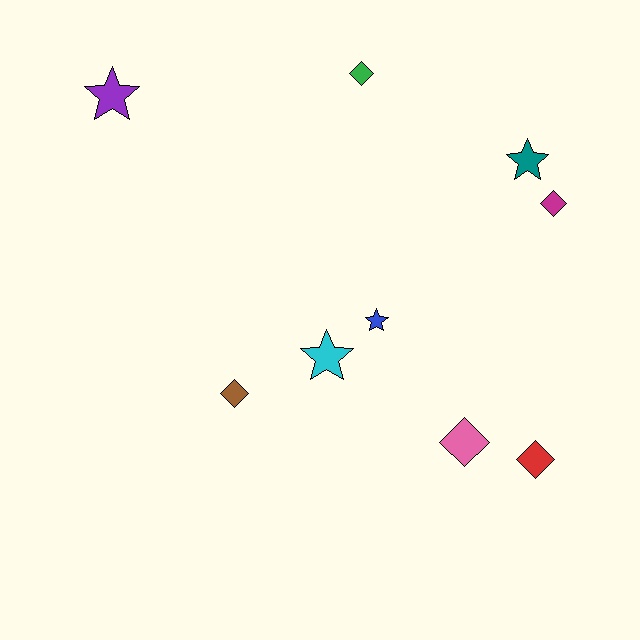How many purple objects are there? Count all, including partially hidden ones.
There is 1 purple object.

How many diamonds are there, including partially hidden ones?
There are 5 diamonds.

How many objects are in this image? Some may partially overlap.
There are 9 objects.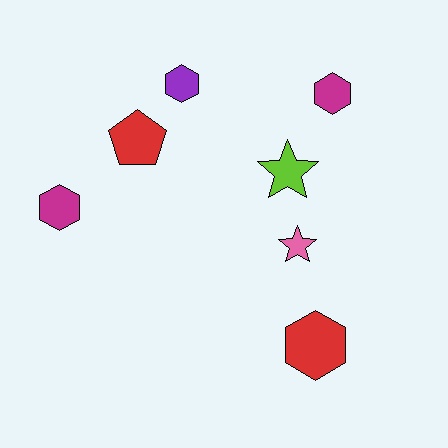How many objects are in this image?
There are 7 objects.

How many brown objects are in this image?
There are no brown objects.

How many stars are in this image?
There are 2 stars.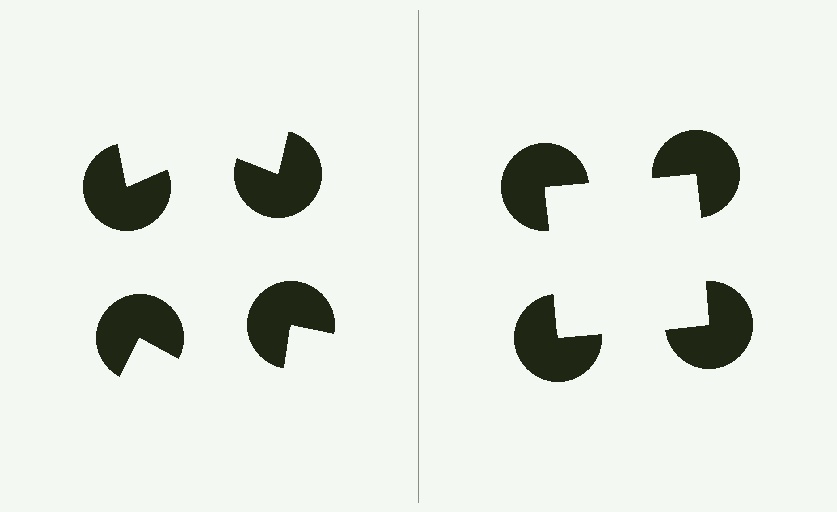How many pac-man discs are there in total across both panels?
8 — 4 on each side.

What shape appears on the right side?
An illusory square.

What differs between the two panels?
The pac-man discs are positioned identically on both sides; only the wedge orientations differ. On the right they align to a square; on the left they are misaligned.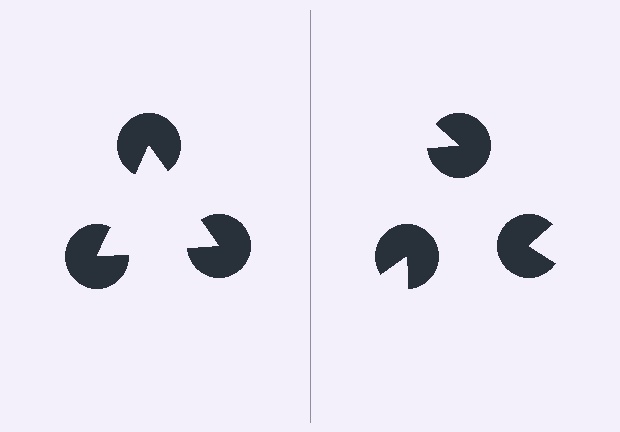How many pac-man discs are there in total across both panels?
6 — 3 on each side.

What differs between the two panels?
The pac-man discs are positioned identically on both sides; only the wedge orientations differ. On the left they align to a triangle; on the right they are misaligned.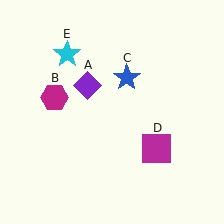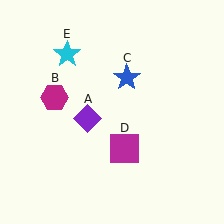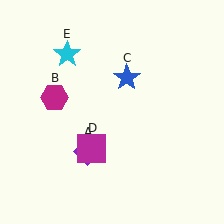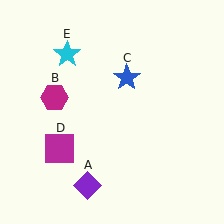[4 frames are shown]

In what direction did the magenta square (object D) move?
The magenta square (object D) moved left.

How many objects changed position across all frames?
2 objects changed position: purple diamond (object A), magenta square (object D).